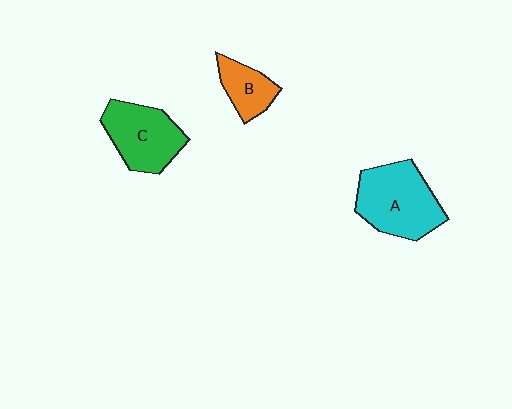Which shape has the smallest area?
Shape B (orange).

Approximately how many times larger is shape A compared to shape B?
Approximately 2.1 times.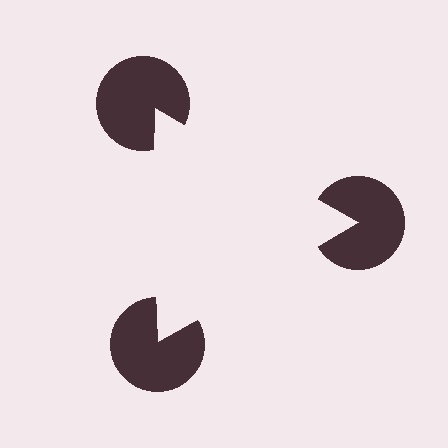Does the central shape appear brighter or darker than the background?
It typically appears slightly brighter than the background, even though no actual brightness change is drawn.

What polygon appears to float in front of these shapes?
An illusory triangle — its edges are inferred from the aligned wedge cuts in the pac-man discs, not physically drawn.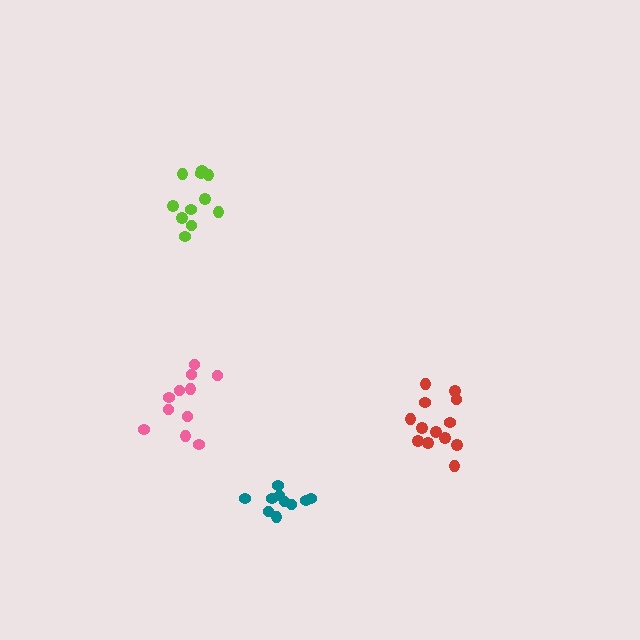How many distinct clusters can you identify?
There are 4 distinct clusters.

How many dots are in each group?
Group 1: 10 dots, Group 2: 13 dots, Group 3: 11 dots, Group 4: 11 dots (45 total).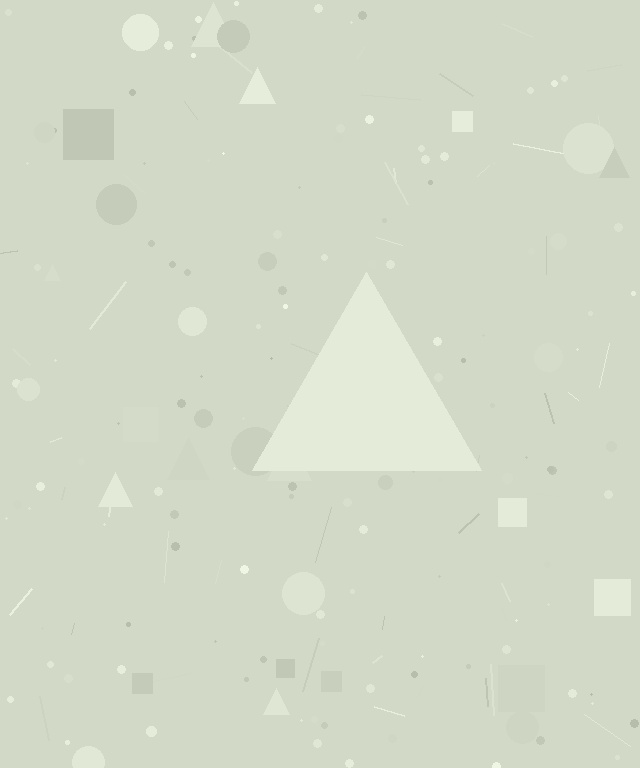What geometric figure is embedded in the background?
A triangle is embedded in the background.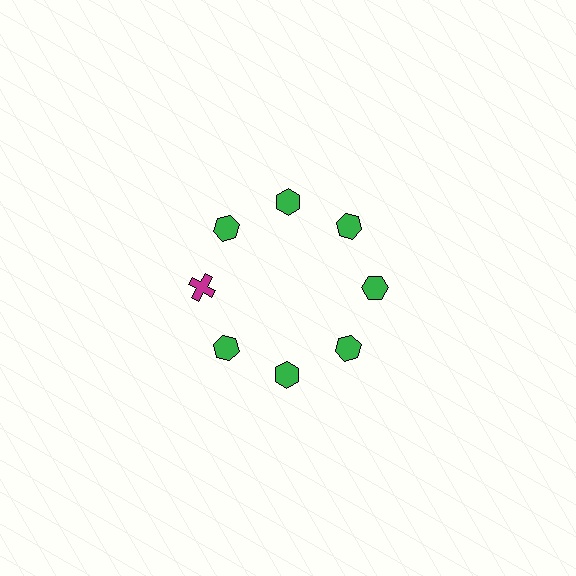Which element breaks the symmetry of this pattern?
The magenta cross at roughly the 9 o'clock position breaks the symmetry. All other shapes are green hexagons.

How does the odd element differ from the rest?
It differs in both color (magenta instead of green) and shape (cross instead of hexagon).